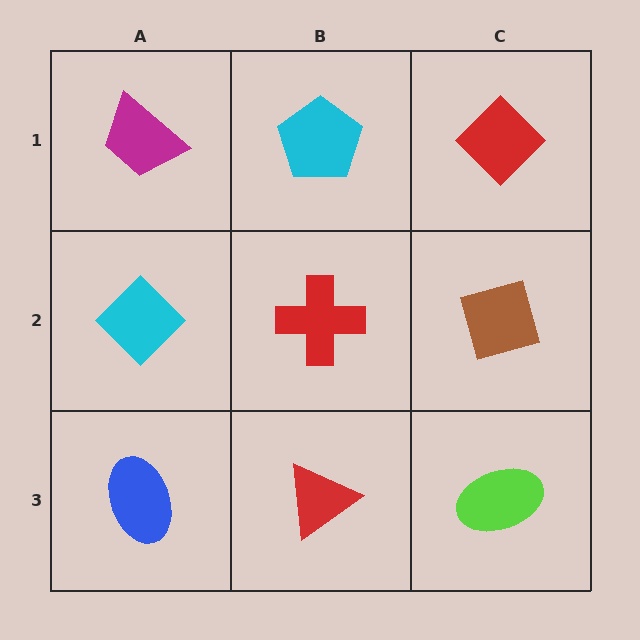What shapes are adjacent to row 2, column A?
A magenta trapezoid (row 1, column A), a blue ellipse (row 3, column A), a red cross (row 2, column B).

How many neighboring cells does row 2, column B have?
4.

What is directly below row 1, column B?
A red cross.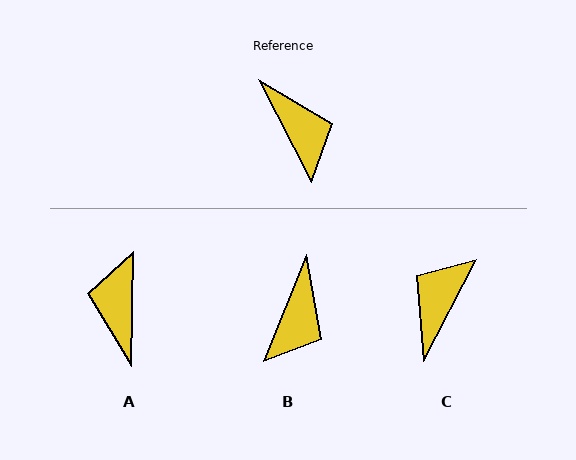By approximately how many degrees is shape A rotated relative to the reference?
Approximately 152 degrees counter-clockwise.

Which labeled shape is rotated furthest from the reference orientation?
A, about 152 degrees away.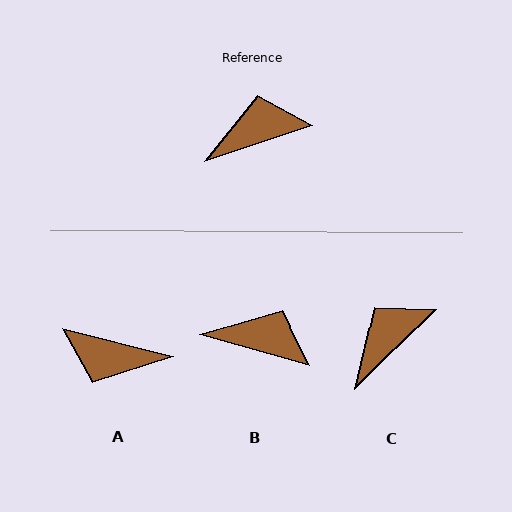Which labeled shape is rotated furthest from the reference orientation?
A, about 147 degrees away.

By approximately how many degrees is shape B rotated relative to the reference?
Approximately 35 degrees clockwise.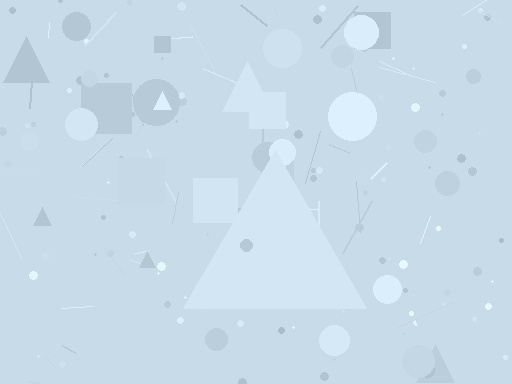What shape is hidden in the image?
A triangle is hidden in the image.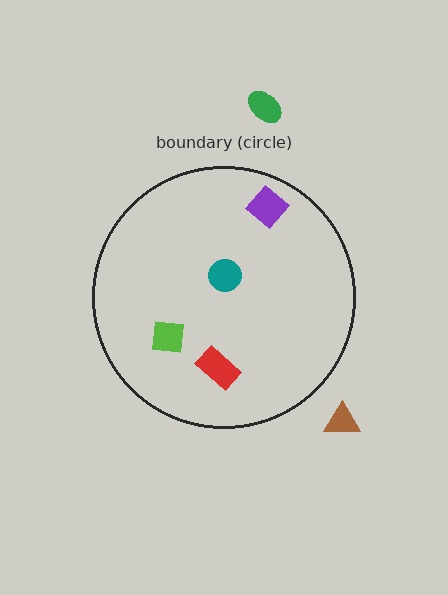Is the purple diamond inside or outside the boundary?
Inside.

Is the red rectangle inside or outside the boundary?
Inside.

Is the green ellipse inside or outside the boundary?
Outside.